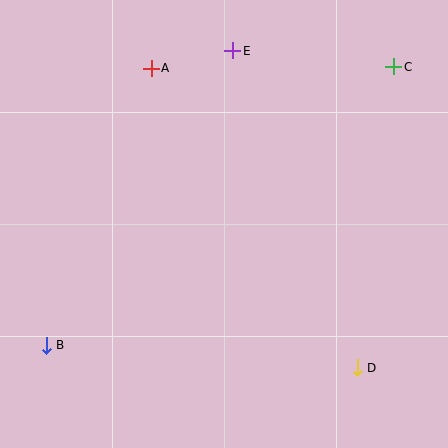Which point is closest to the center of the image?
Point A at (151, 68) is closest to the center.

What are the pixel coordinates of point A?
Point A is at (151, 68).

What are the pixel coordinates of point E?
Point E is at (233, 51).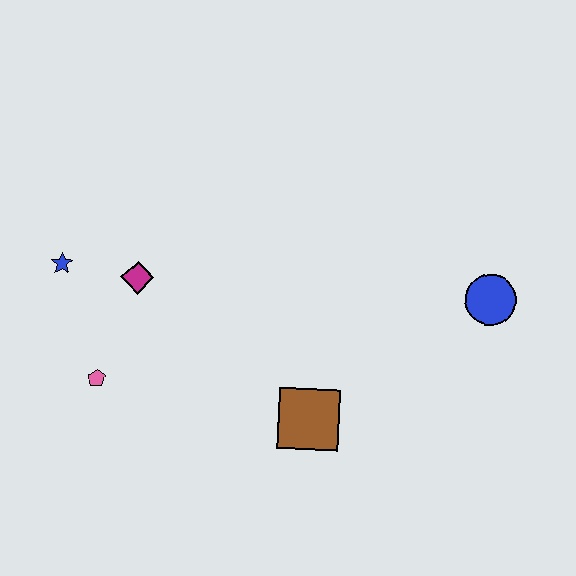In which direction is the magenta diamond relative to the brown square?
The magenta diamond is to the left of the brown square.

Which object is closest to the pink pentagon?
The magenta diamond is closest to the pink pentagon.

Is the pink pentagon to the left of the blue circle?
Yes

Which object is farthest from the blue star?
The blue circle is farthest from the blue star.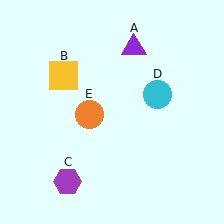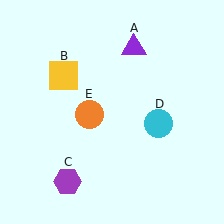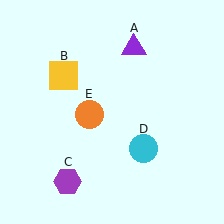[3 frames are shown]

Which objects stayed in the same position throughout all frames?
Purple triangle (object A) and yellow square (object B) and purple hexagon (object C) and orange circle (object E) remained stationary.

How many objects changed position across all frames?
1 object changed position: cyan circle (object D).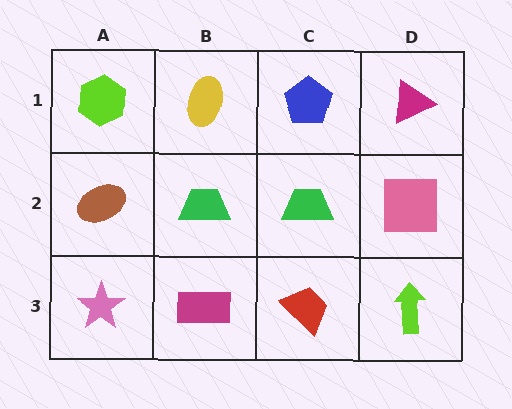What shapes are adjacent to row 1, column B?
A green trapezoid (row 2, column B), a lime hexagon (row 1, column A), a blue pentagon (row 1, column C).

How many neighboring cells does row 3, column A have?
2.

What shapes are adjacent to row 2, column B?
A yellow ellipse (row 1, column B), a magenta rectangle (row 3, column B), a brown ellipse (row 2, column A), a green trapezoid (row 2, column C).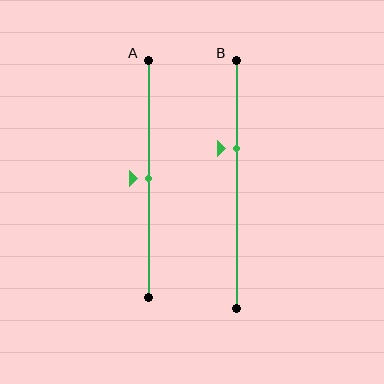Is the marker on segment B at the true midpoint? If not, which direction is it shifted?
No, the marker on segment B is shifted upward by about 14% of the segment length.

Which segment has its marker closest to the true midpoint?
Segment A has its marker closest to the true midpoint.